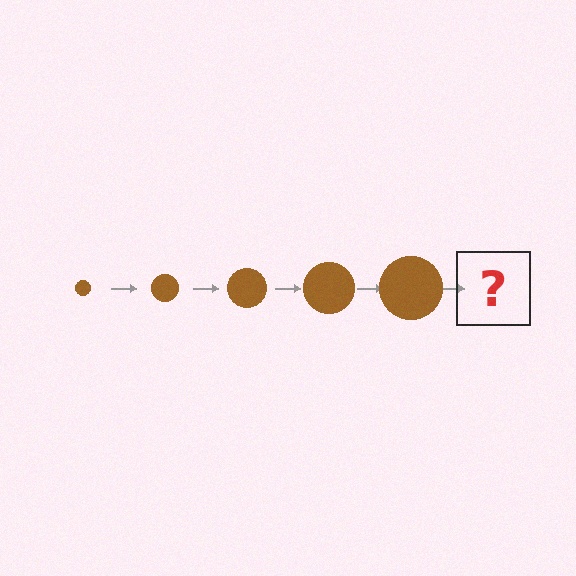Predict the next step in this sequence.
The next step is a brown circle, larger than the previous one.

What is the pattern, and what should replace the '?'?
The pattern is that the circle gets progressively larger each step. The '?' should be a brown circle, larger than the previous one.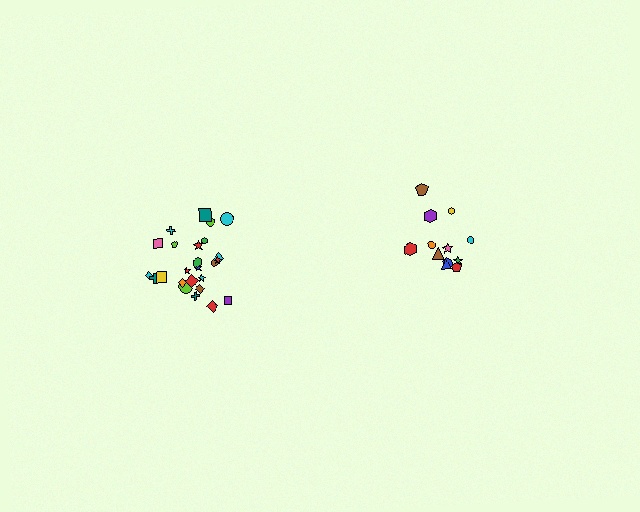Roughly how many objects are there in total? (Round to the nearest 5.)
Roughly 35 objects in total.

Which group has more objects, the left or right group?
The left group.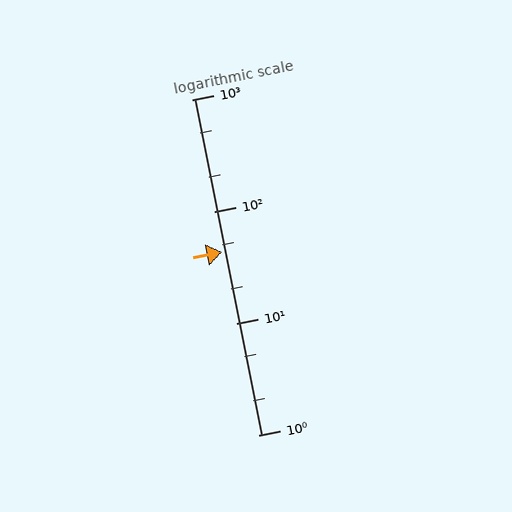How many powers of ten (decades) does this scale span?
The scale spans 3 decades, from 1 to 1000.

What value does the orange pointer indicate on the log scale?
The pointer indicates approximately 43.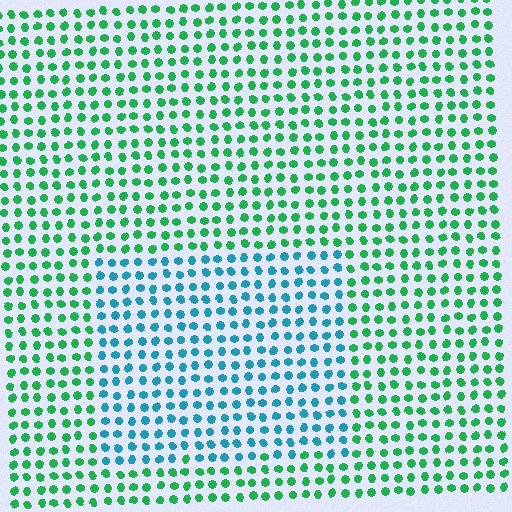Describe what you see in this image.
The image is filled with small green elements in a uniform arrangement. A rectangle-shaped region is visible where the elements are tinted to a slightly different hue, forming a subtle color boundary.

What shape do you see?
I see a rectangle.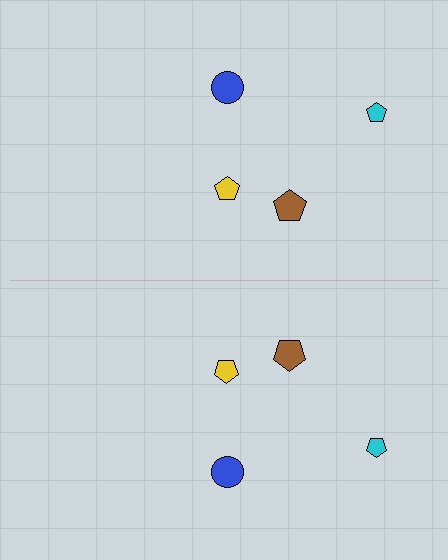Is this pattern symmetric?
Yes, this pattern has bilateral (reflection) symmetry.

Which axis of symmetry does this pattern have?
The pattern has a horizontal axis of symmetry running through the center of the image.